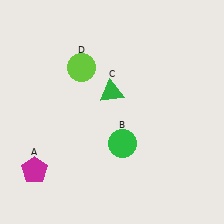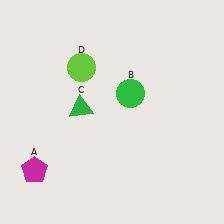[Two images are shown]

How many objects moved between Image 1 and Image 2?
2 objects moved between the two images.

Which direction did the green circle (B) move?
The green circle (B) moved up.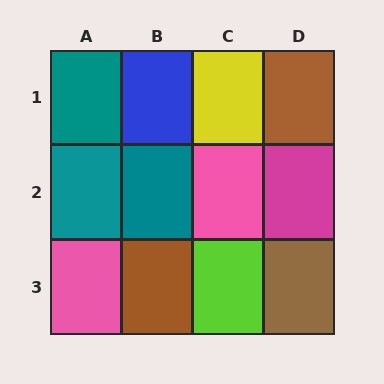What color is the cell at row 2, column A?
Teal.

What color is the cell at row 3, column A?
Pink.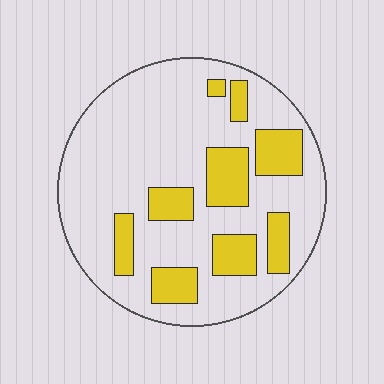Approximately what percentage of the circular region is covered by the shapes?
Approximately 25%.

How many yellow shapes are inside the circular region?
9.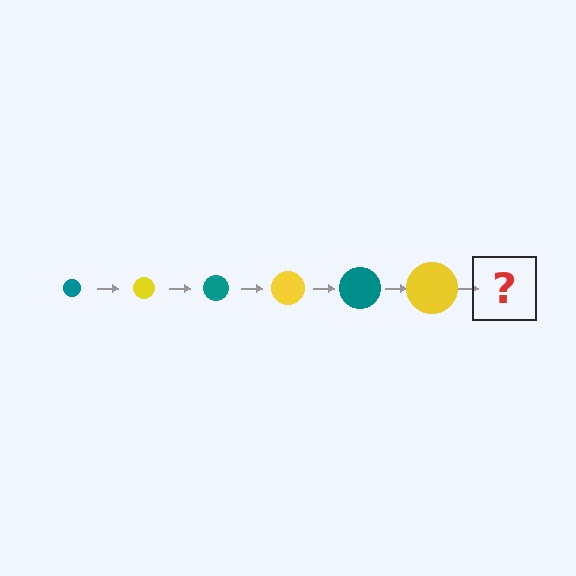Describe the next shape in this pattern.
It should be a teal circle, larger than the previous one.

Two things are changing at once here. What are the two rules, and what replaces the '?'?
The two rules are that the circle grows larger each step and the color cycles through teal and yellow. The '?' should be a teal circle, larger than the previous one.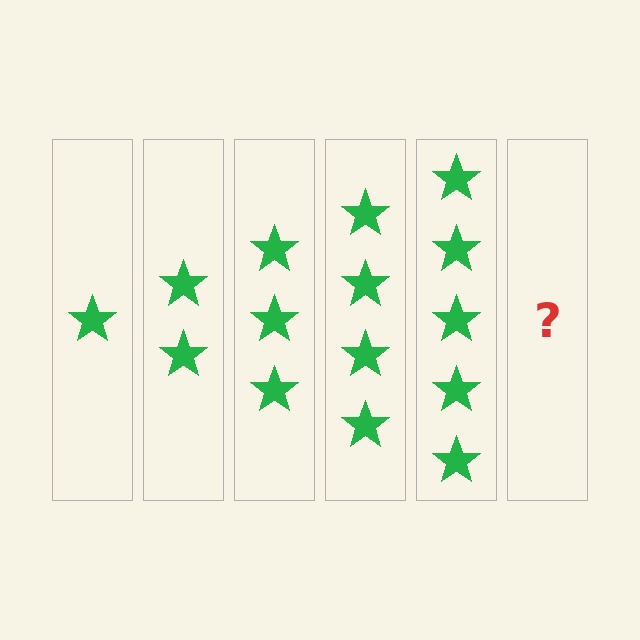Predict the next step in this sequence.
The next step is 6 stars.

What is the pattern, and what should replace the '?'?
The pattern is that each step adds one more star. The '?' should be 6 stars.